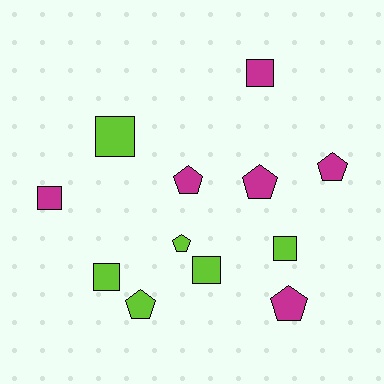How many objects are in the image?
There are 12 objects.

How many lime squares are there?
There are 4 lime squares.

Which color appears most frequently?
Magenta, with 6 objects.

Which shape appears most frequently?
Square, with 6 objects.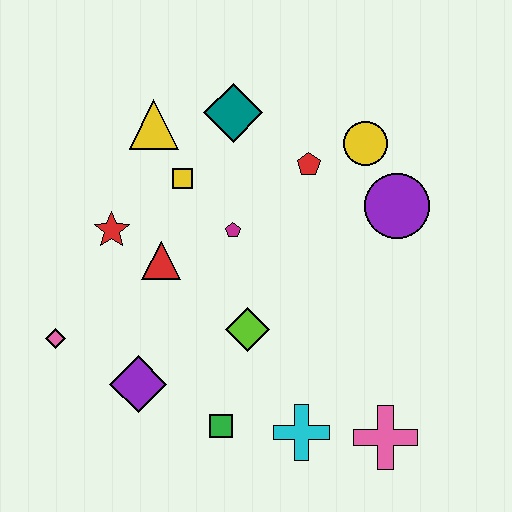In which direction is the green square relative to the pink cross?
The green square is to the left of the pink cross.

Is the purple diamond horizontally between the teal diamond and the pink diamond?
Yes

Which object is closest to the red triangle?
The red star is closest to the red triangle.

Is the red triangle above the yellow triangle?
No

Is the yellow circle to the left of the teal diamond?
No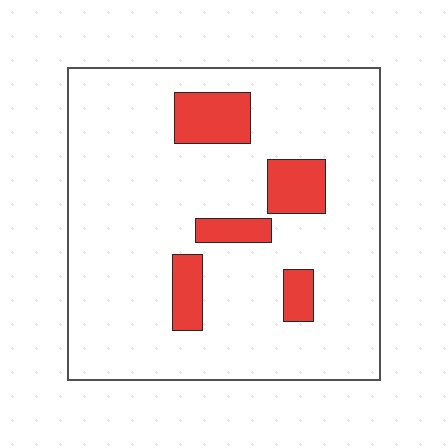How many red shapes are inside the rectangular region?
5.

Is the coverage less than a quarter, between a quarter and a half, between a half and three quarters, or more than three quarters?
Less than a quarter.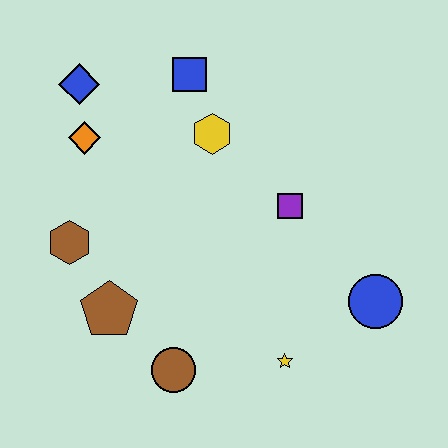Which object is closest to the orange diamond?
The blue diamond is closest to the orange diamond.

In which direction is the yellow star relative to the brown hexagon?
The yellow star is to the right of the brown hexagon.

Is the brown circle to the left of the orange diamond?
No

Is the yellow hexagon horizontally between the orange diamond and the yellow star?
Yes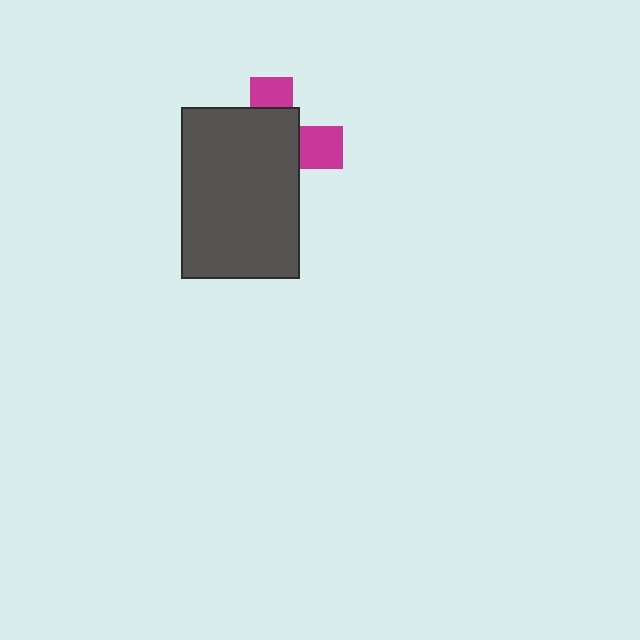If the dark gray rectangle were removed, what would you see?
You would see the complete magenta cross.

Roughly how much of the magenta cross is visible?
A small part of it is visible (roughly 31%).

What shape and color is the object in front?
The object in front is a dark gray rectangle.